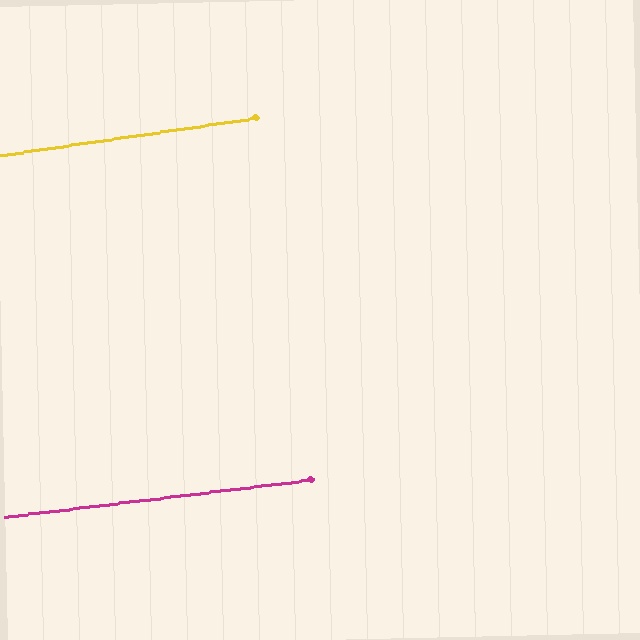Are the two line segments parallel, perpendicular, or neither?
Parallel — their directions differ by only 1.3°.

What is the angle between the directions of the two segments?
Approximately 1 degree.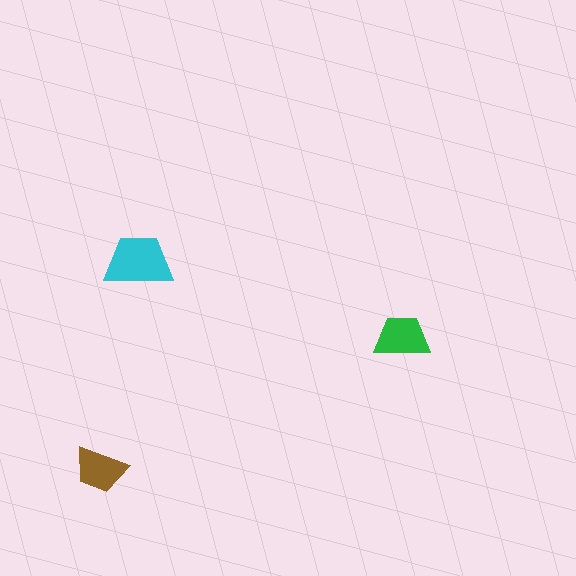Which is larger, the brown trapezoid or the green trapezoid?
The green one.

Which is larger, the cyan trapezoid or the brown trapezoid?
The cyan one.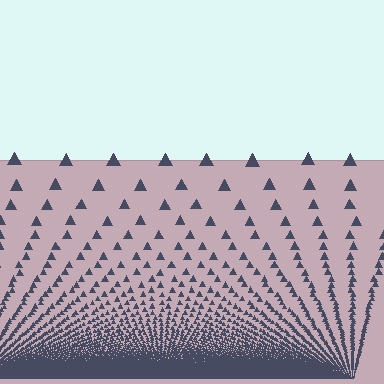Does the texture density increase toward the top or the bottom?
Density increases toward the bottom.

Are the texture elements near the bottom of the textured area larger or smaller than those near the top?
Smaller. The gradient is inverted — elements near the bottom are smaller and denser.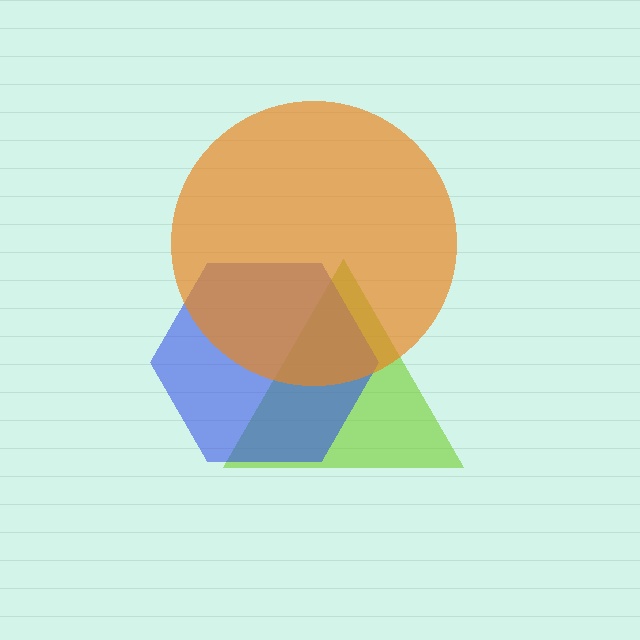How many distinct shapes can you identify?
There are 3 distinct shapes: a lime triangle, a blue hexagon, an orange circle.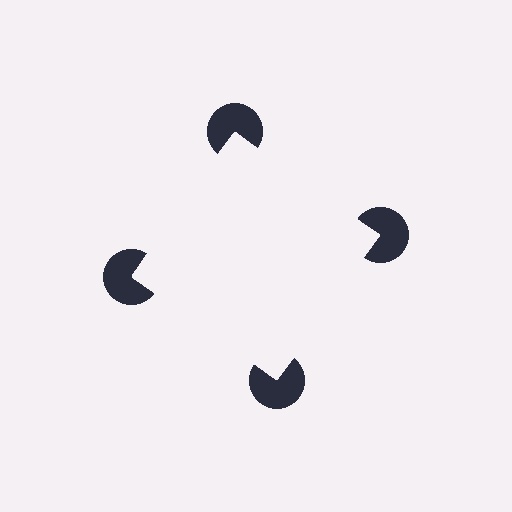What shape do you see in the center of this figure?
An illusory square — its edges are inferred from the aligned wedge cuts in the pac-man discs, not physically drawn.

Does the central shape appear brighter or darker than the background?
It typically appears slightly brighter than the background, even though no actual brightness change is drawn.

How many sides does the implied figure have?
4 sides.